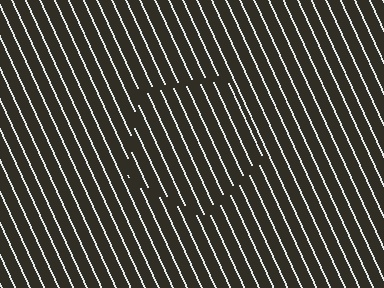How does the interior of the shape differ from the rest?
The interior of the shape contains the same grating, shifted by half a period — the contour is defined by the phase discontinuity where line-ends from the inner and outer gratings abut.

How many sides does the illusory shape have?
5 sides — the line-ends trace a pentagon.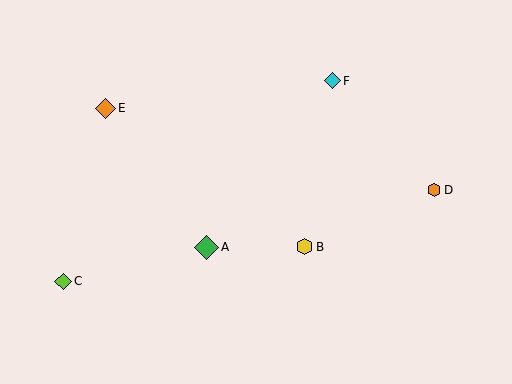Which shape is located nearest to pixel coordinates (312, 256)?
The yellow hexagon (labeled B) at (305, 247) is nearest to that location.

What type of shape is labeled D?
Shape D is an orange hexagon.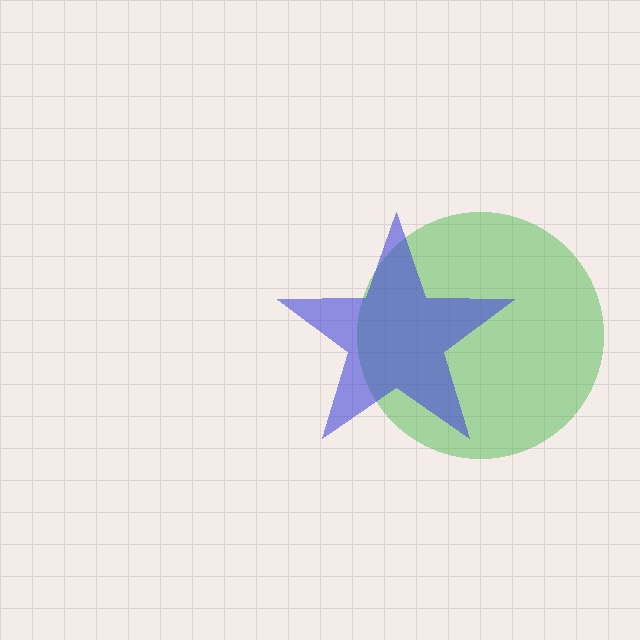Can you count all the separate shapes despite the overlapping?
Yes, there are 2 separate shapes.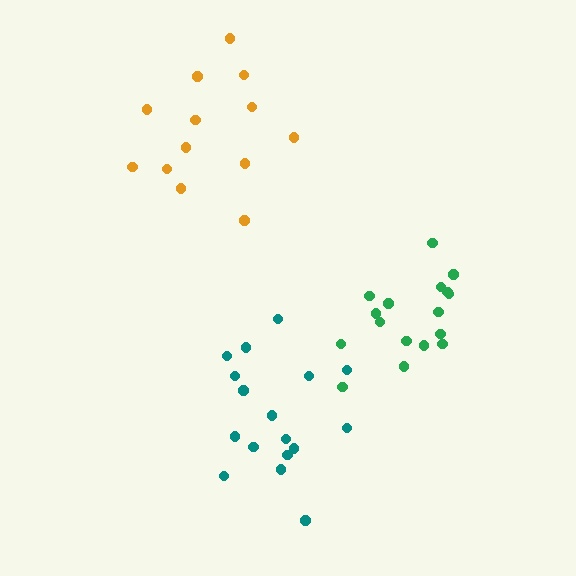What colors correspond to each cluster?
The clusters are colored: green, orange, teal.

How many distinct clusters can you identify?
There are 3 distinct clusters.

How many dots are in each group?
Group 1: 17 dots, Group 2: 13 dots, Group 3: 17 dots (47 total).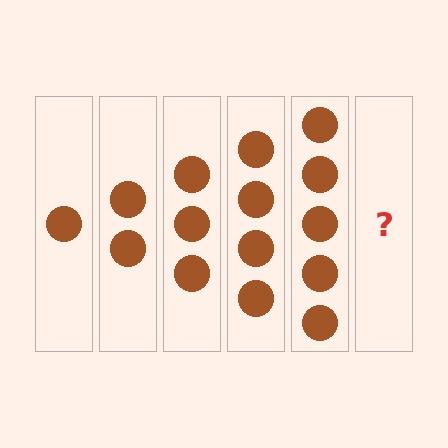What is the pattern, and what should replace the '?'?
The pattern is that each step adds one more circle. The '?' should be 6 circles.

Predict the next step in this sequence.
The next step is 6 circles.